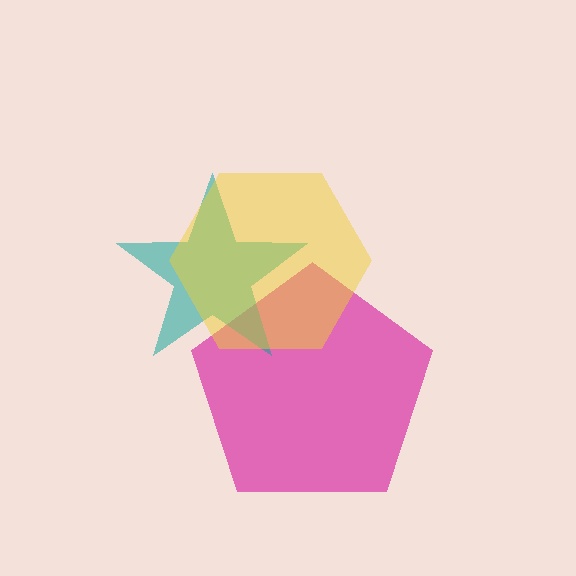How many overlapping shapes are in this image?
There are 3 overlapping shapes in the image.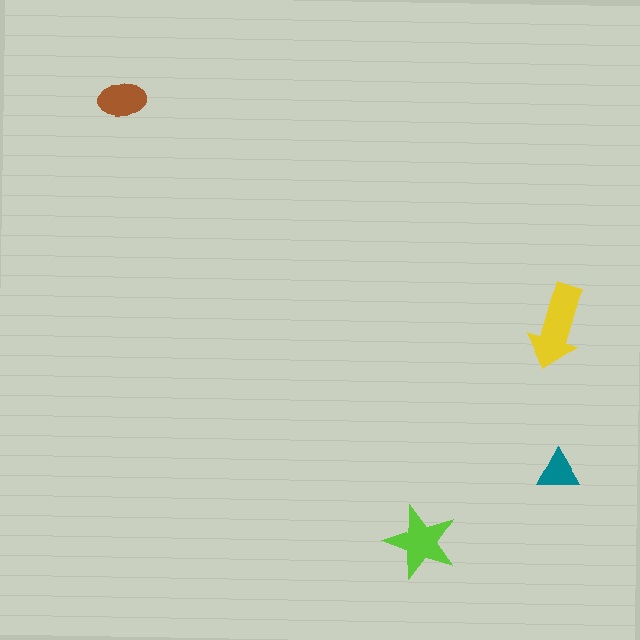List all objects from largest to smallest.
The yellow arrow, the lime star, the brown ellipse, the teal triangle.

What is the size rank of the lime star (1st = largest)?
2nd.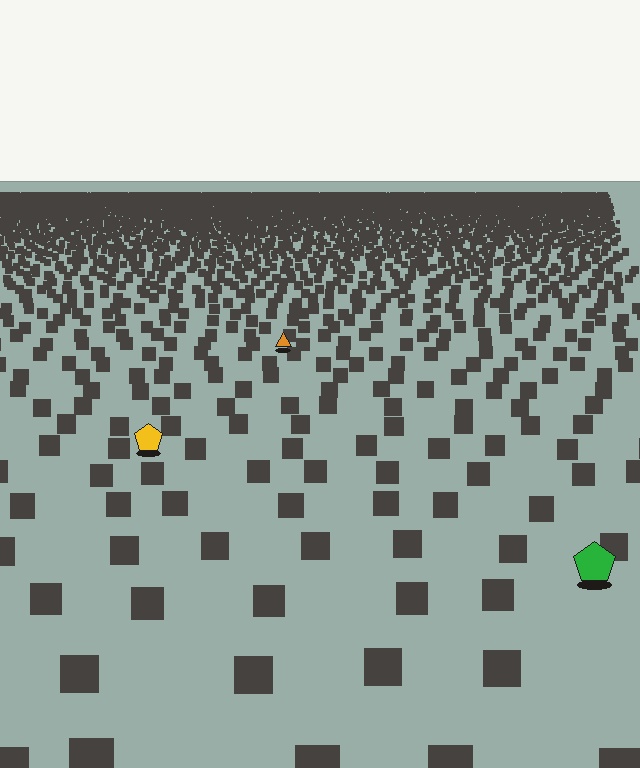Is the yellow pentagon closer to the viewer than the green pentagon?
No. The green pentagon is closer — you can tell from the texture gradient: the ground texture is coarser near it.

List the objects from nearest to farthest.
From nearest to farthest: the green pentagon, the yellow pentagon, the orange triangle.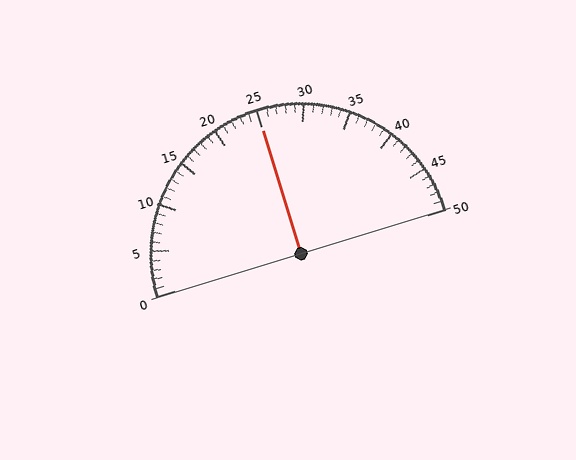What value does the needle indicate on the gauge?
The needle indicates approximately 25.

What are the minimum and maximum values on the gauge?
The gauge ranges from 0 to 50.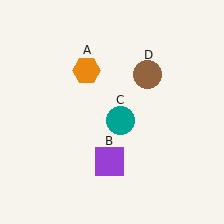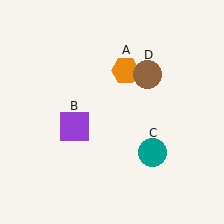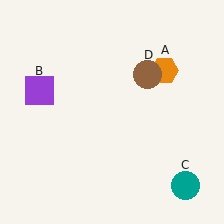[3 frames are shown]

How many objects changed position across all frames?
3 objects changed position: orange hexagon (object A), purple square (object B), teal circle (object C).